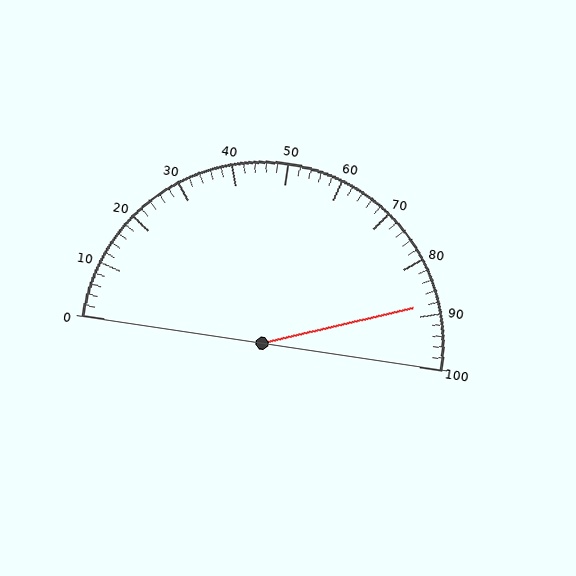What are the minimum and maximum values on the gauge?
The gauge ranges from 0 to 100.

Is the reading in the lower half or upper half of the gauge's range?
The reading is in the upper half of the range (0 to 100).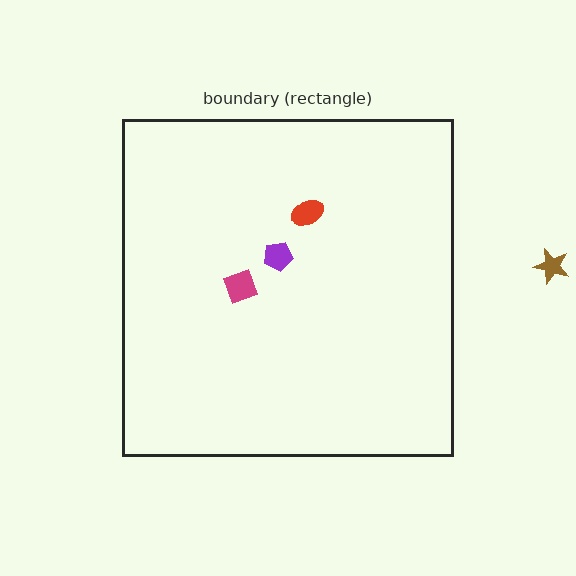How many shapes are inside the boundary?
3 inside, 1 outside.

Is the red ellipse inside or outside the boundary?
Inside.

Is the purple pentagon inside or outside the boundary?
Inside.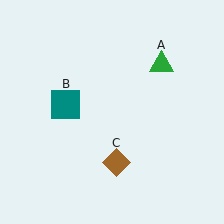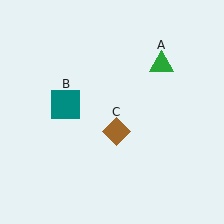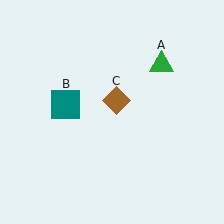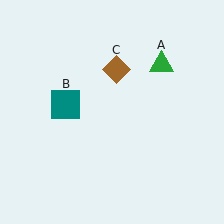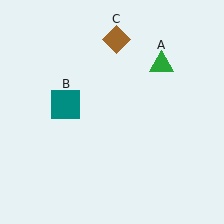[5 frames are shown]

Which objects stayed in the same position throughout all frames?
Green triangle (object A) and teal square (object B) remained stationary.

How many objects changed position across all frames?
1 object changed position: brown diamond (object C).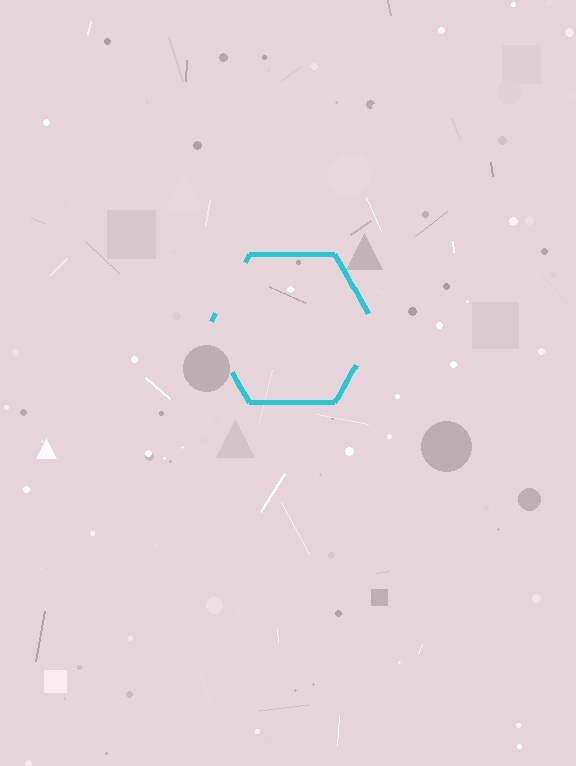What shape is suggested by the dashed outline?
The dashed outline suggests a hexagon.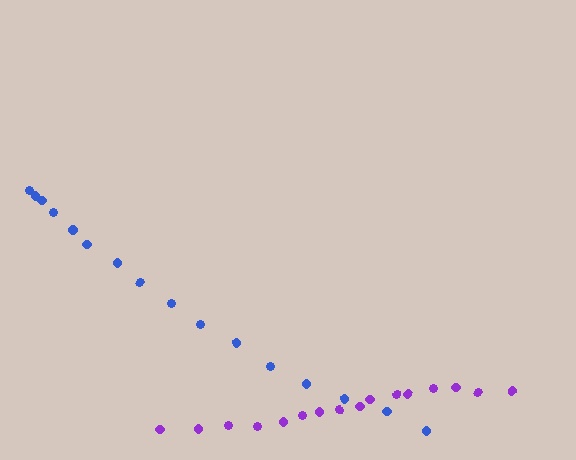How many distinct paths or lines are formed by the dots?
There are 2 distinct paths.